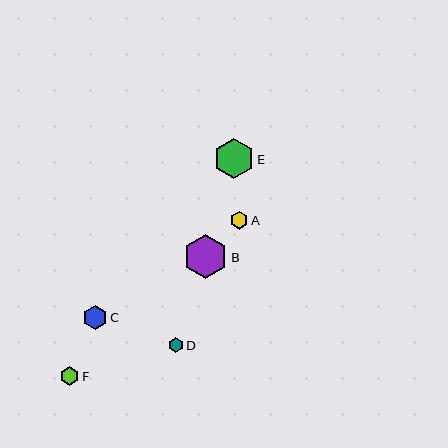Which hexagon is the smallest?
Hexagon D is the smallest with a size of approximately 15 pixels.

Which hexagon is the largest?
Hexagon B is the largest with a size of approximately 44 pixels.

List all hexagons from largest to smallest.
From largest to smallest: B, E, C, F, A, D.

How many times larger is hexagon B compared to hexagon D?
Hexagon B is approximately 2.9 times the size of hexagon D.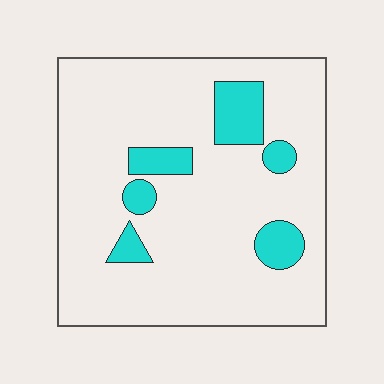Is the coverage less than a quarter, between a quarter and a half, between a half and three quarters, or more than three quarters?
Less than a quarter.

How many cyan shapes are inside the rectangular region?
6.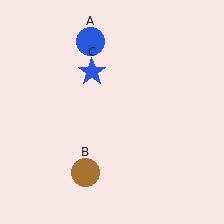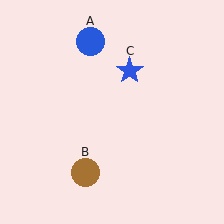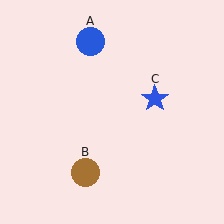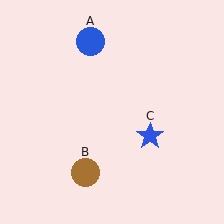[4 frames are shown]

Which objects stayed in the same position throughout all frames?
Blue circle (object A) and brown circle (object B) remained stationary.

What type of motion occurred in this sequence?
The blue star (object C) rotated clockwise around the center of the scene.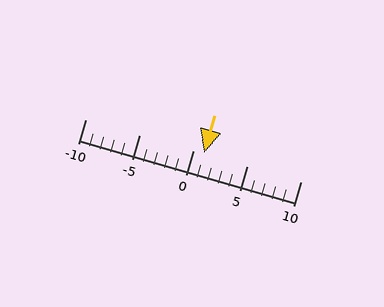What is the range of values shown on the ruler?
The ruler shows values from -10 to 10.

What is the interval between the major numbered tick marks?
The major tick marks are spaced 5 units apart.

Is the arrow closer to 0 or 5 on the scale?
The arrow is closer to 0.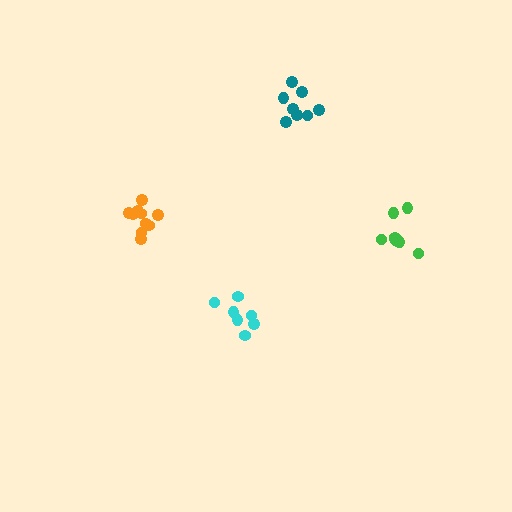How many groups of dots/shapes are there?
There are 4 groups.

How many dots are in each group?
Group 1: 7 dots, Group 2: 8 dots, Group 3: 11 dots, Group 4: 8 dots (34 total).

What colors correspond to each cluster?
The clusters are colored: cyan, teal, orange, green.